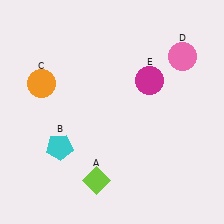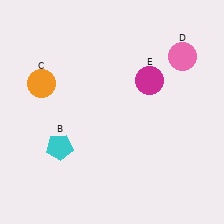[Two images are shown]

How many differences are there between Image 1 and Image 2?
There is 1 difference between the two images.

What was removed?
The lime diamond (A) was removed in Image 2.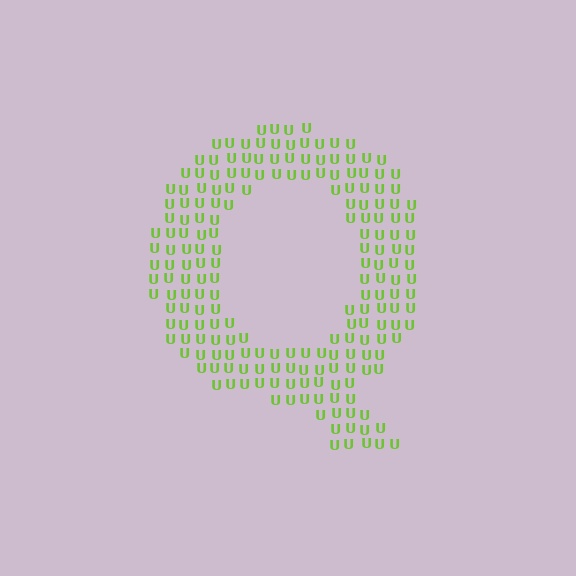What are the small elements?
The small elements are letter U's.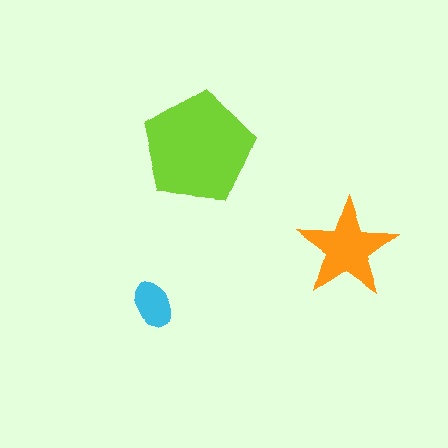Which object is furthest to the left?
The cyan ellipse is leftmost.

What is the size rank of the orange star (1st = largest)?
2nd.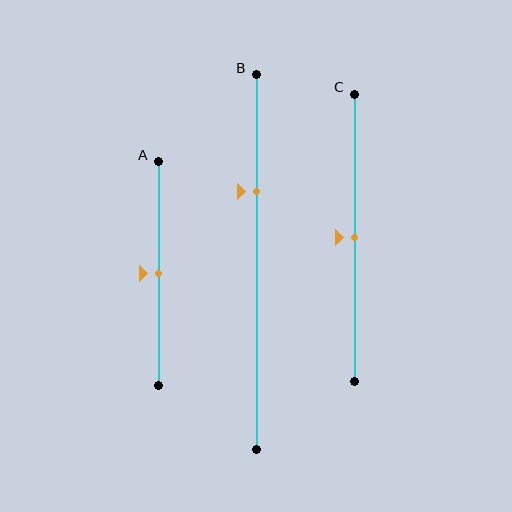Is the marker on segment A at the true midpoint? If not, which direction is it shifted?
Yes, the marker on segment A is at the true midpoint.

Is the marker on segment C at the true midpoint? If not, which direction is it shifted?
Yes, the marker on segment C is at the true midpoint.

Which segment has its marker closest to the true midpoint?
Segment A has its marker closest to the true midpoint.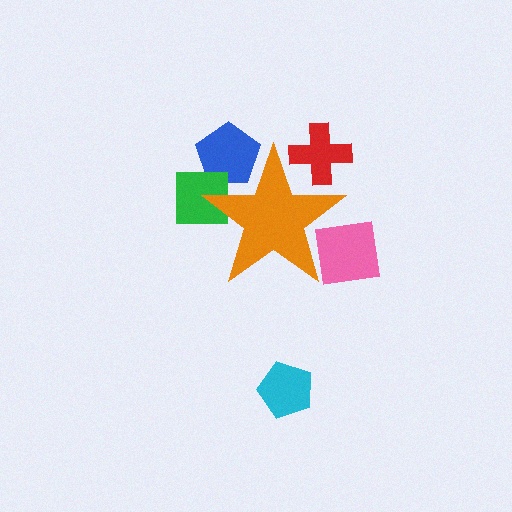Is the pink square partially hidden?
Yes, the pink square is partially hidden behind the orange star.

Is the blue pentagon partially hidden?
Yes, the blue pentagon is partially hidden behind the orange star.